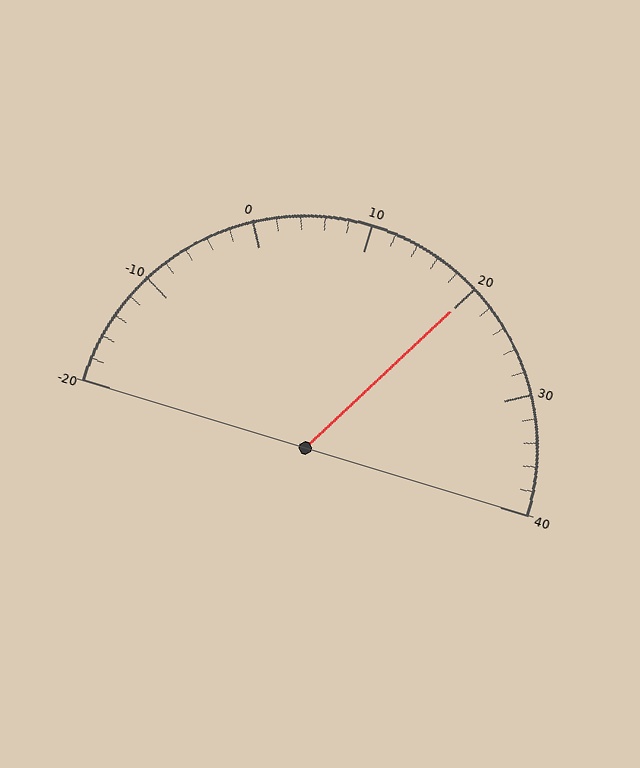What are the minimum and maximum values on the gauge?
The gauge ranges from -20 to 40.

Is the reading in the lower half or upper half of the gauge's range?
The reading is in the upper half of the range (-20 to 40).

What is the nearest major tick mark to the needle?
The nearest major tick mark is 20.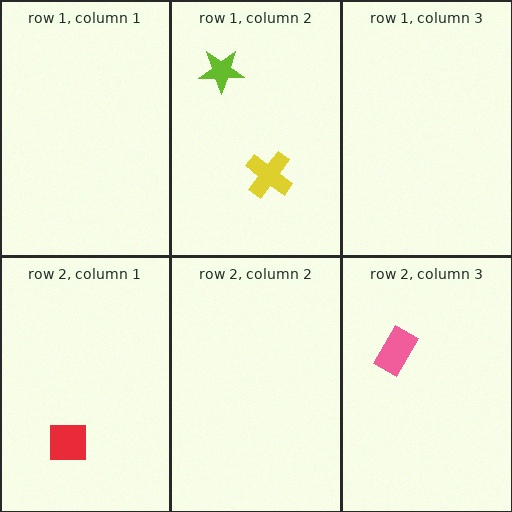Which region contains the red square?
The row 2, column 1 region.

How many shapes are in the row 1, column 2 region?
2.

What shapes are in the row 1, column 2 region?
The lime star, the yellow cross.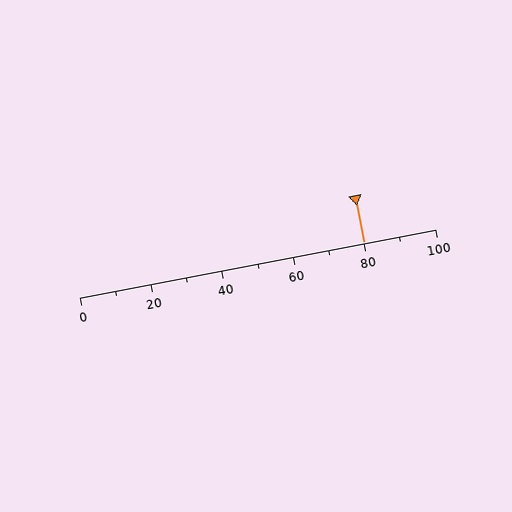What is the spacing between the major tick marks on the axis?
The major ticks are spaced 20 apart.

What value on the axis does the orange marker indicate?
The marker indicates approximately 80.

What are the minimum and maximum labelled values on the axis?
The axis runs from 0 to 100.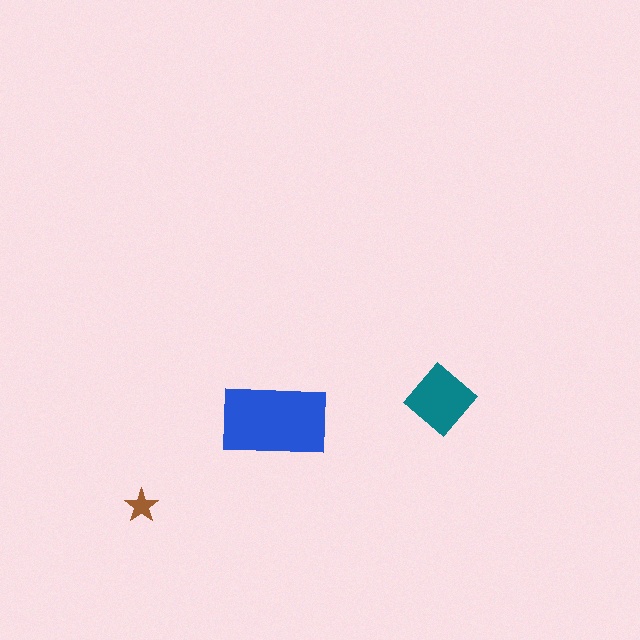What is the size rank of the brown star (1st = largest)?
3rd.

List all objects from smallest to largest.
The brown star, the teal diamond, the blue rectangle.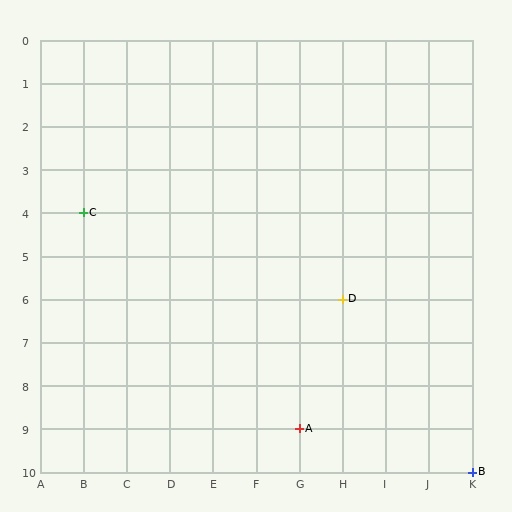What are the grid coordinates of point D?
Point D is at grid coordinates (H, 6).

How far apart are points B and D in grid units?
Points B and D are 3 columns and 4 rows apart (about 5.0 grid units diagonally).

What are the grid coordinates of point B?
Point B is at grid coordinates (K, 10).